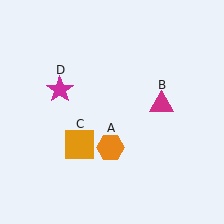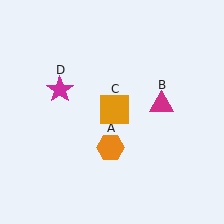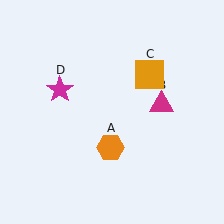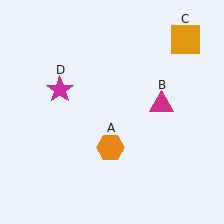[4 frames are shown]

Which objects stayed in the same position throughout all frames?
Orange hexagon (object A) and magenta triangle (object B) and magenta star (object D) remained stationary.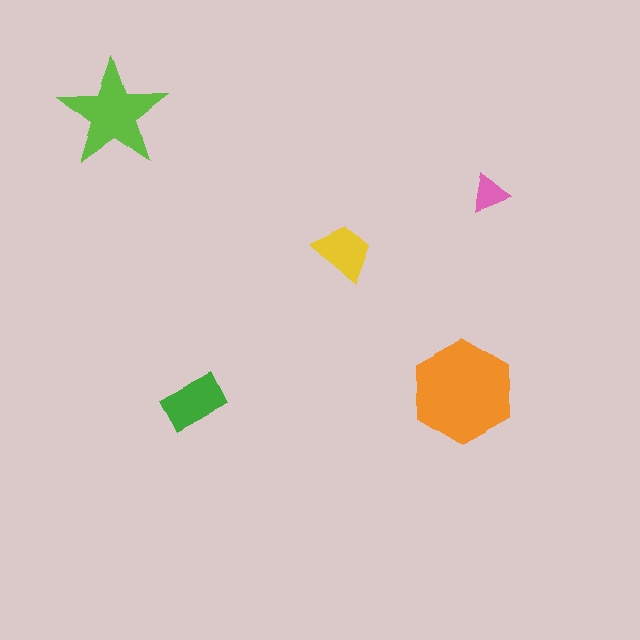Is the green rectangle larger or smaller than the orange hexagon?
Smaller.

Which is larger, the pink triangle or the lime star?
The lime star.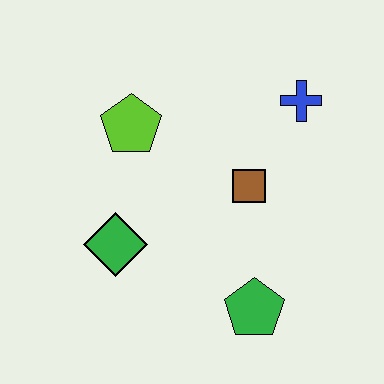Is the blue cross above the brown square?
Yes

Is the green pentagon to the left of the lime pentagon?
No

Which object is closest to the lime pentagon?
The green diamond is closest to the lime pentagon.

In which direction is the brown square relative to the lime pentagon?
The brown square is to the right of the lime pentagon.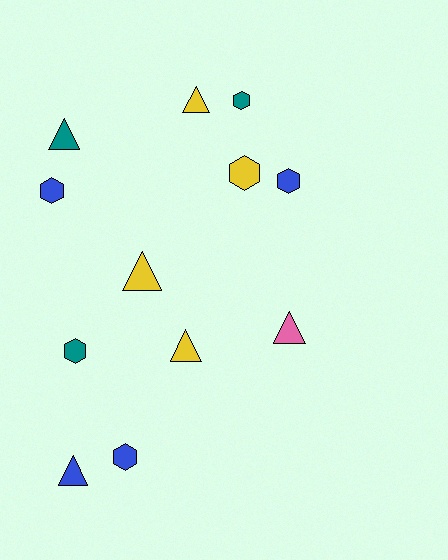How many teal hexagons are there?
There are 2 teal hexagons.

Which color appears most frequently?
Blue, with 4 objects.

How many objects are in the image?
There are 12 objects.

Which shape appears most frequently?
Triangle, with 6 objects.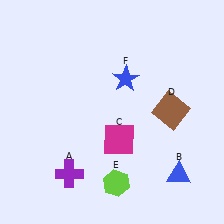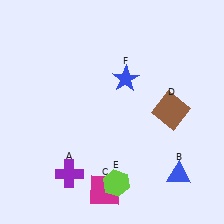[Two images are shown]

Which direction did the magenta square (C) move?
The magenta square (C) moved down.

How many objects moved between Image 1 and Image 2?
1 object moved between the two images.